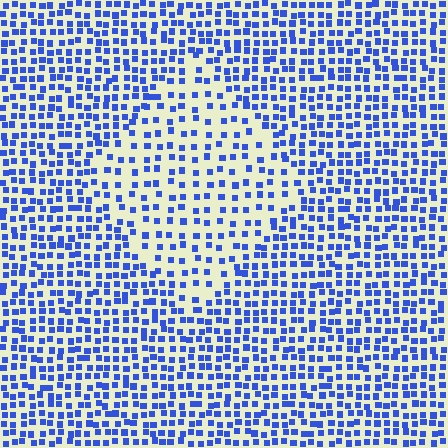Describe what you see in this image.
The image contains small blue elements arranged at two different densities. A diamond-shaped region is visible where the elements are less densely packed than the surrounding area.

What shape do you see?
I see a diamond.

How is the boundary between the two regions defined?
The boundary is defined by a change in element density (approximately 1.8x ratio). All elements are the same color, size, and shape.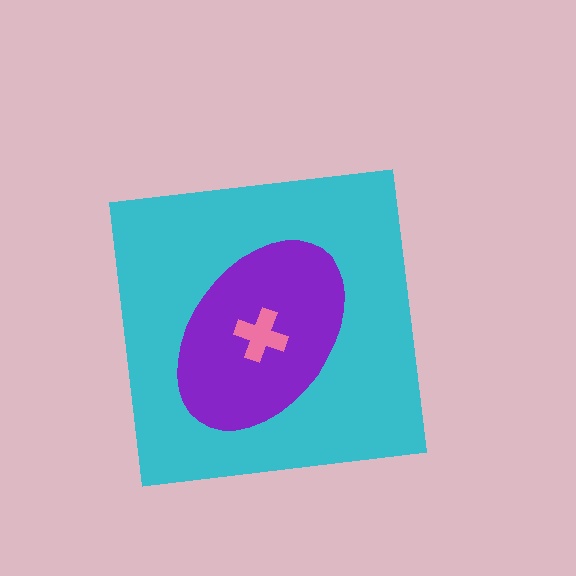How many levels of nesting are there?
3.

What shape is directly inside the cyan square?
The purple ellipse.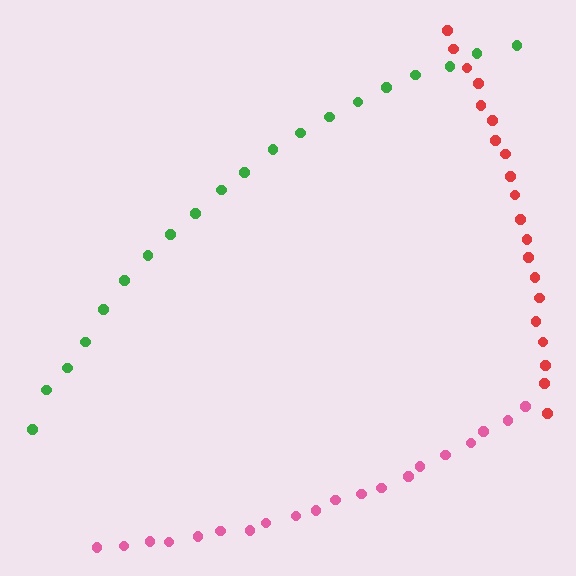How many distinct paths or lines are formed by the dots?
There are 3 distinct paths.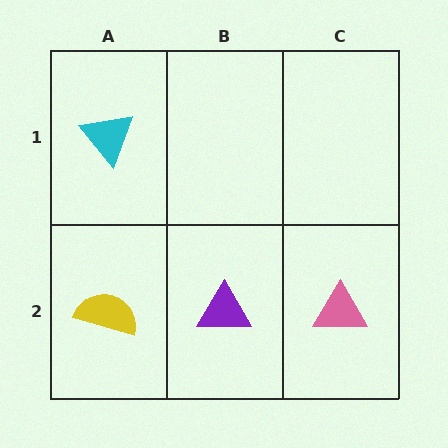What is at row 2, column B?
A purple triangle.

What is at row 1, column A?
A cyan triangle.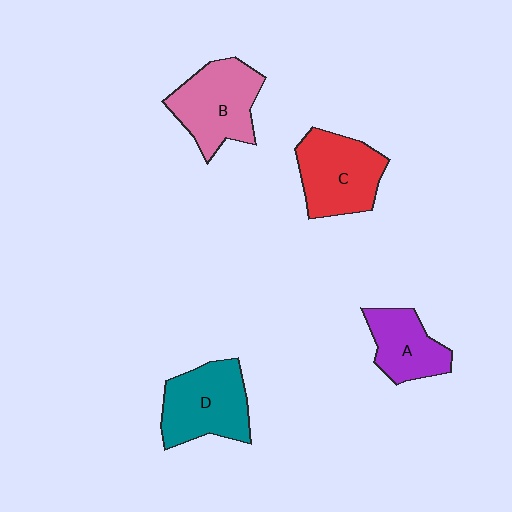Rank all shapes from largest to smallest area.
From largest to smallest: B (pink), D (teal), C (red), A (purple).